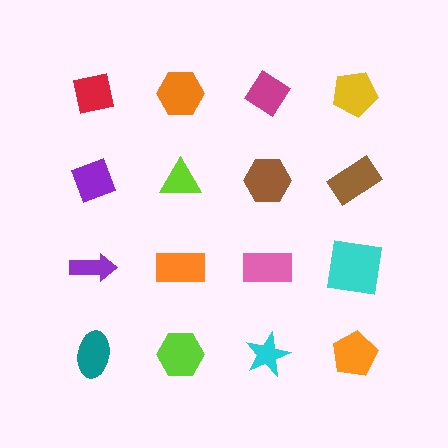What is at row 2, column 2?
A lime triangle.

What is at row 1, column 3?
A magenta diamond.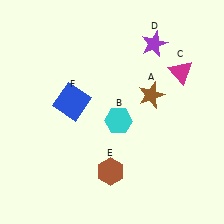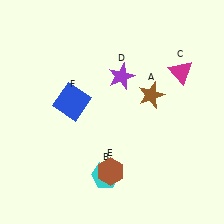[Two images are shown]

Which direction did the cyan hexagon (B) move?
The cyan hexagon (B) moved down.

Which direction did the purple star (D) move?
The purple star (D) moved left.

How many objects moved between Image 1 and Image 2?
2 objects moved between the two images.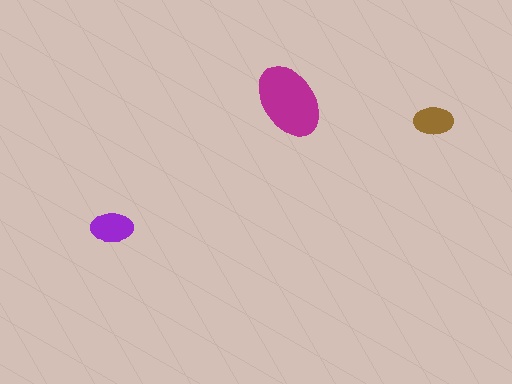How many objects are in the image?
There are 3 objects in the image.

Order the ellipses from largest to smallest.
the magenta one, the purple one, the brown one.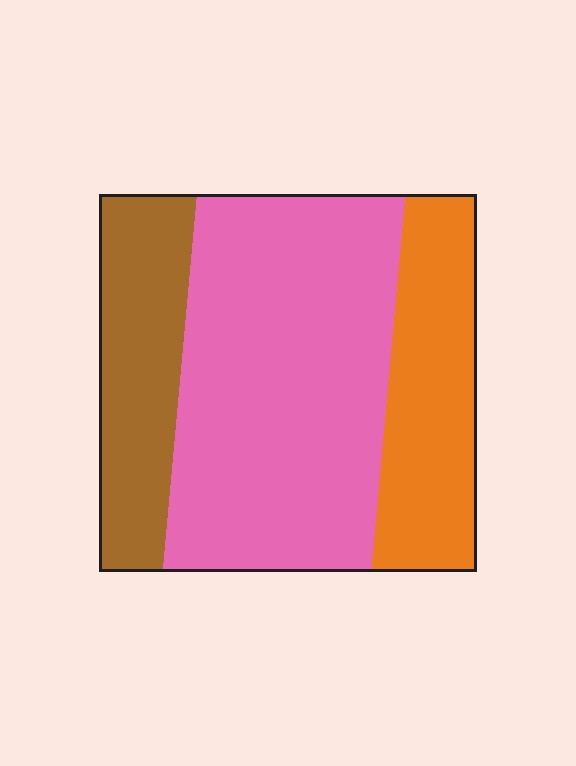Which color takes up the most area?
Pink, at roughly 55%.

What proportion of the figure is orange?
Orange covers 23% of the figure.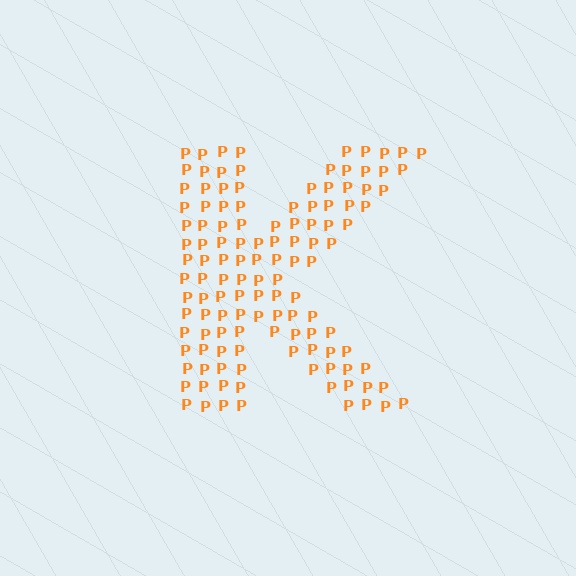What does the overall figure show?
The overall figure shows the letter K.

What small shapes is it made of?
It is made of small letter P's.